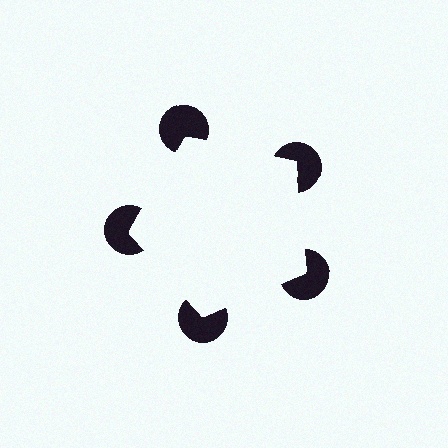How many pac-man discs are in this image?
There are 5 — one at each vertex of the illusory pentagon.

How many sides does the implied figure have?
5 sides.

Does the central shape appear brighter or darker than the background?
It typically appears slightly brighter than the background, even though no actual brightness change is drawn.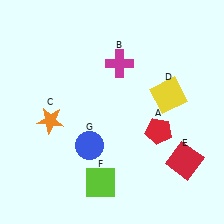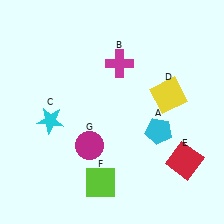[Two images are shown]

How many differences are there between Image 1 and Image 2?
There are 3 differences between the two images.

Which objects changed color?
A changed from red to cyan. C changed from orange to cyan. G changed from blue to magenta.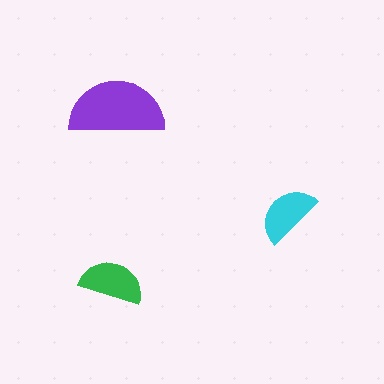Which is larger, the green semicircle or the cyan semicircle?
The green one.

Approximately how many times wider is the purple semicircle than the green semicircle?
About 1.5 times wider.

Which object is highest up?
The purple semicircle is topmost.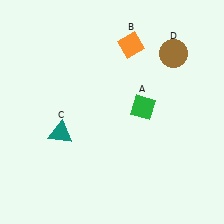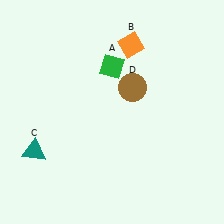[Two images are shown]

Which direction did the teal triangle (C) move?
The teal triangle (C) moved left.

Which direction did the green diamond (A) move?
The green diamond (A) moved up.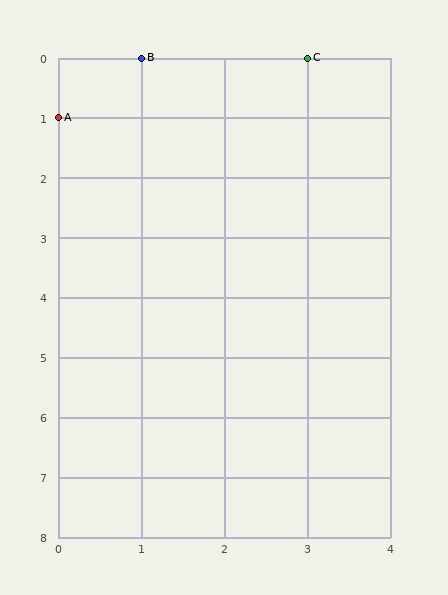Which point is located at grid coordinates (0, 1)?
Point A is at (0, 1).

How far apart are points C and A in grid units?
Points C and A are 3 columns and 1 row apart (about 3.2 grid units diagonally).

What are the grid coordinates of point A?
Point A is at grid coordinates (0, 1).